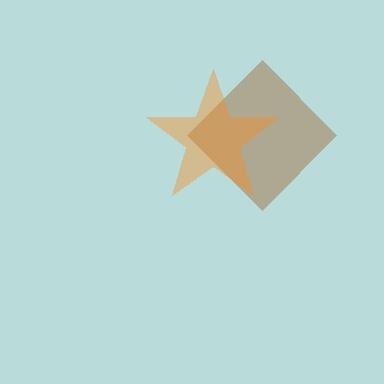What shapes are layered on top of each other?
The layered shapes are: a brown diamond, an orange star.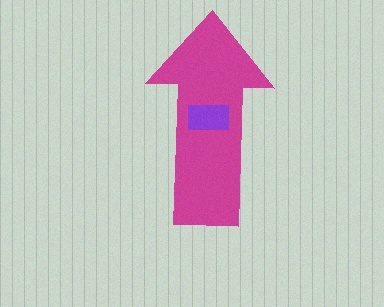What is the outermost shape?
The magenta arrow.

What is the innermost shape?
The purple rectangle.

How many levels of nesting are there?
2.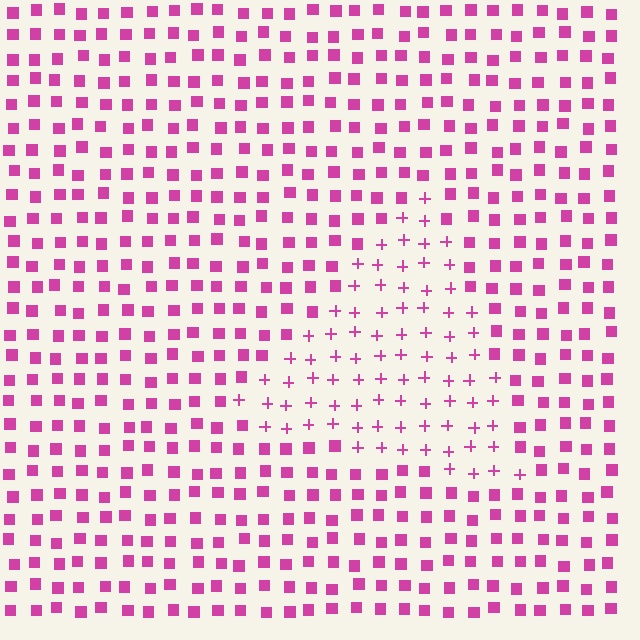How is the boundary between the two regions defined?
The boundary is defined by a change in element shape: plus signs inside vs. squares outside. All elements share the same color and spacing.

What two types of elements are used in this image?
The image uses plus signs inside the triangle region and squares outside it.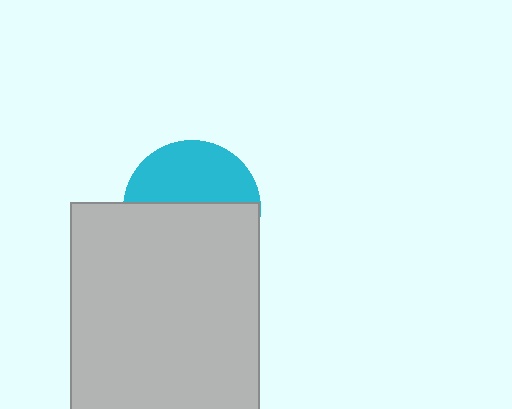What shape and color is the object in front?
The object in front is a light gray rectangle.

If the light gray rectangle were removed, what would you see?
You would see the complete cyan circle.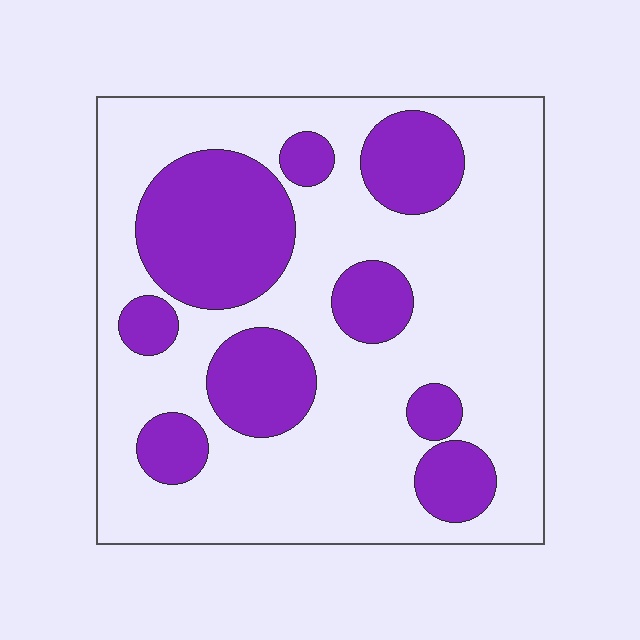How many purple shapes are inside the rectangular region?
9.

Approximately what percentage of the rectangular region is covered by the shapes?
Approximately 30%.